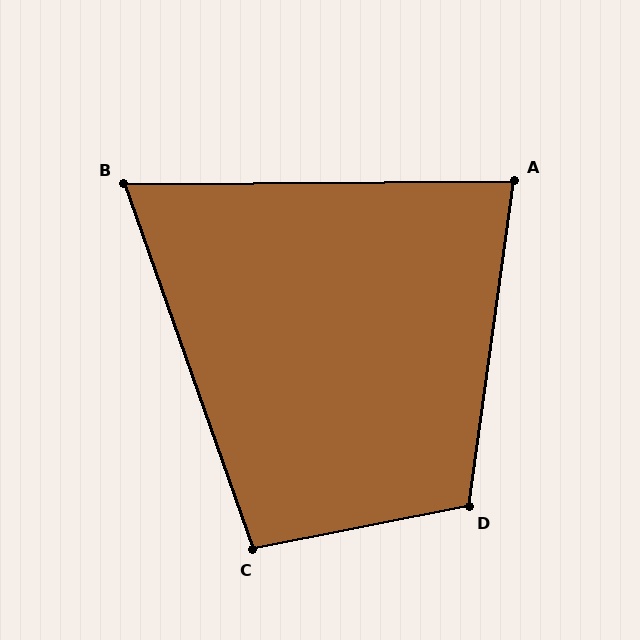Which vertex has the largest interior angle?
D, at approximately 109 degrees.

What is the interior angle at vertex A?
Approximately 82 degrees (acute).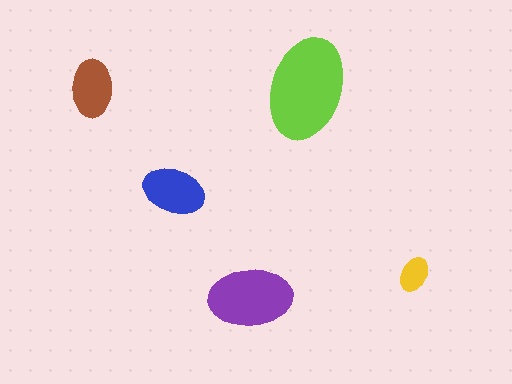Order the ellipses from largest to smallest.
the lime one, the purple one, the blue one, the brown one, the yellow one.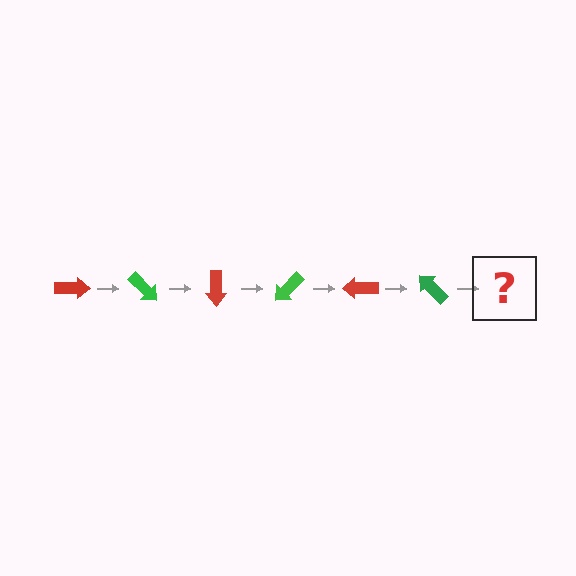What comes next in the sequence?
The next element should be a red arrow, rotated 270 degrees from the start.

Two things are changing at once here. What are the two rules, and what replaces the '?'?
The two rules are that it rotates 45 degrees each step and the color cycles through red and green. The '?' should be a red arrow, rotated 270 degrees from the start.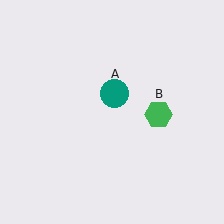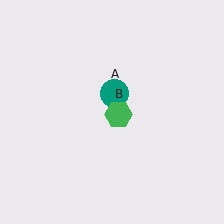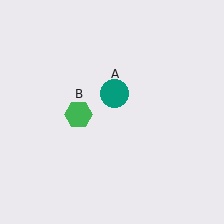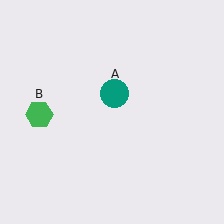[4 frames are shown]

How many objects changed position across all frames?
1 object changed position: green hexagon (object B).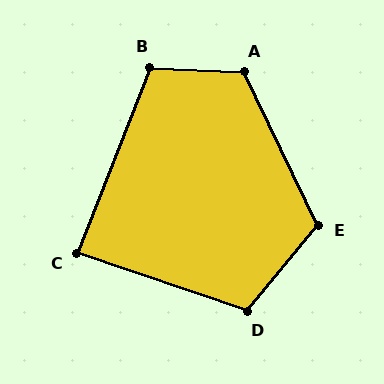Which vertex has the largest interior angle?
A, at approximately 118 degrees.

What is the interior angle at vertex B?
Approximately 109 degrees (obtuse).